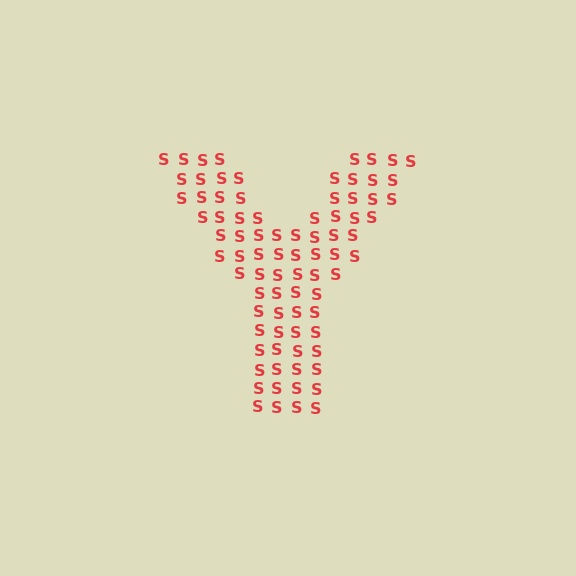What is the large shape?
The large shape is the letter Y.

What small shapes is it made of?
It is made of small letter S's.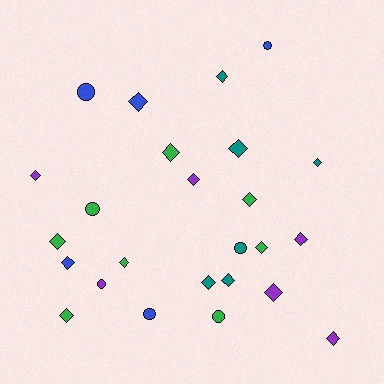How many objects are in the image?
There are 25 objects.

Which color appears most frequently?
Green, with 8 objects.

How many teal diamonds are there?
There are 5 teal diamonds.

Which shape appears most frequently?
Diamond, with 18 objects.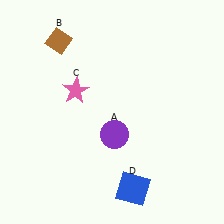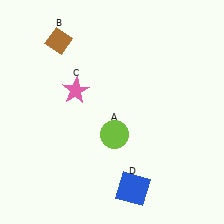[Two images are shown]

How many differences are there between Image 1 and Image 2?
There is 1 difference between the two images.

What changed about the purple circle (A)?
In Image 1, A is purple. In Image 2, it changed to lime.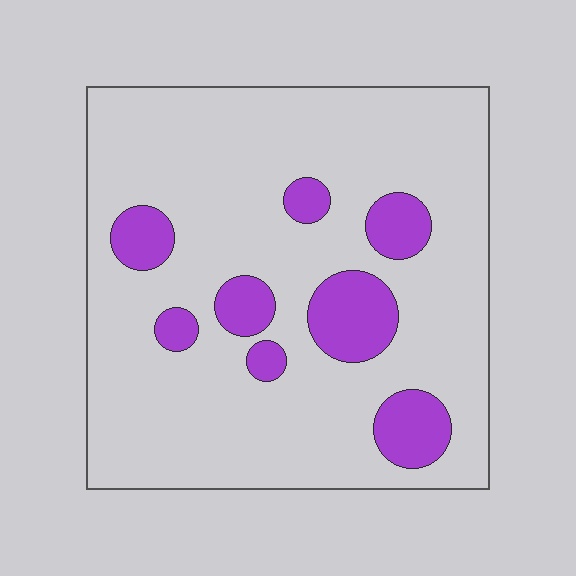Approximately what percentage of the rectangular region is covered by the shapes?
Approximately 15%.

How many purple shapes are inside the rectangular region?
8.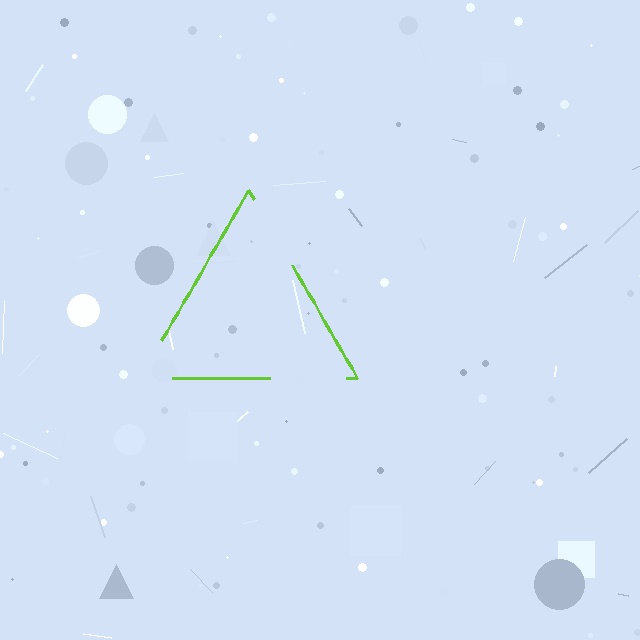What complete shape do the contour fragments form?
The contour fragments form a triangle.